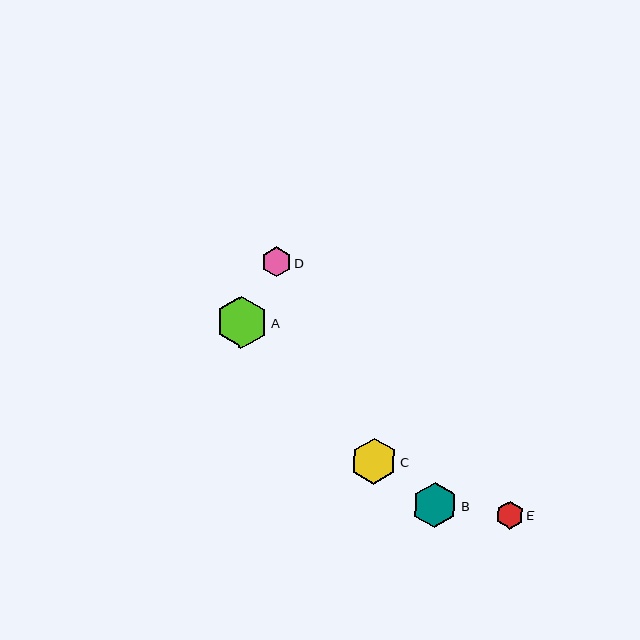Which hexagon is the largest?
Hexagon A is the largest with a size of approximately 53 pixels.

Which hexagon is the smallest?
Hexagon E is the smallest with a size of approximately 28 pixels.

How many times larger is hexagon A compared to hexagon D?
Hexagon A is approximately 1.8 times the size of hexagon D.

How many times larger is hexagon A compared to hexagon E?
Hexagon A is approximately 1.9 times the size of hexagon E.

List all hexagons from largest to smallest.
From largest to smallest: A, C, B, D, E.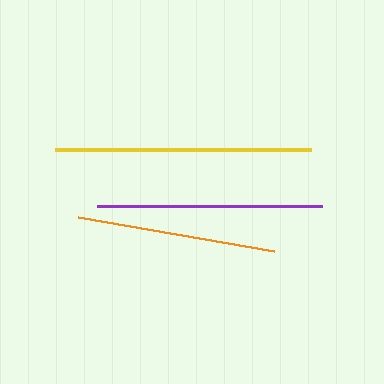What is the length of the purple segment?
The purple segment is approximately 225 pixels long.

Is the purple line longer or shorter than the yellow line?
The yellow line is longer than the purple line.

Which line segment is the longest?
The yellow line is the longest at approximately 257 pixels.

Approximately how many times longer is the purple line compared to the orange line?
The purple line is approximately 1.1 times the length of the orange line.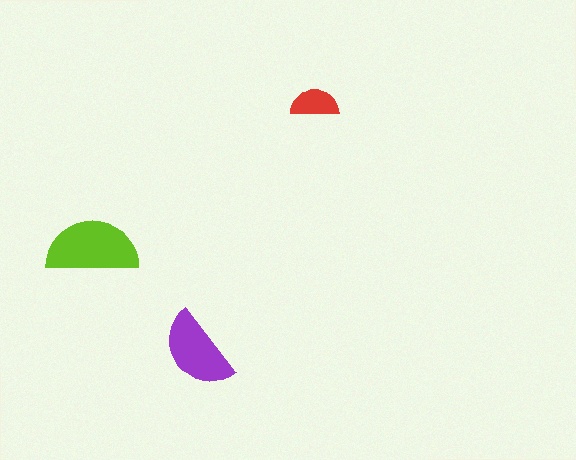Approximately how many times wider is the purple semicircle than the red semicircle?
About 1.5 times wider.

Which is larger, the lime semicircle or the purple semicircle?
The lime one.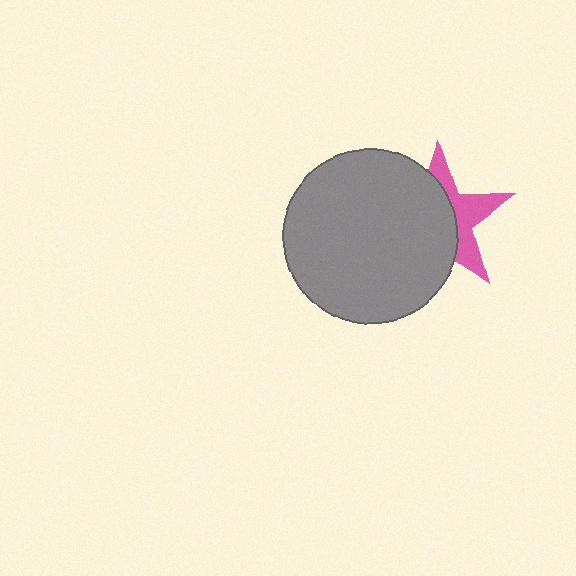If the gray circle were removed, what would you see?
You would see the complete pink star.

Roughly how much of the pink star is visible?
A small part of it is visible (roughly 40%).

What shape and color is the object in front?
The object in front is a gray circle.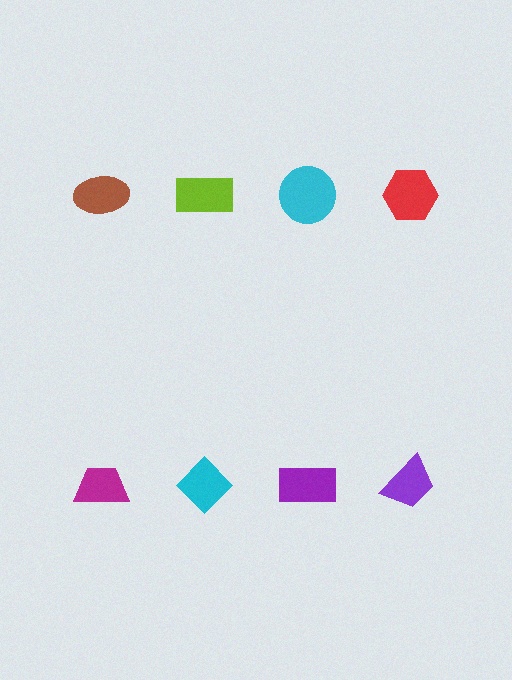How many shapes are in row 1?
4 shapes.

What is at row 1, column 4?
A red hexagon.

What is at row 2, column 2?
A cyan diamond.